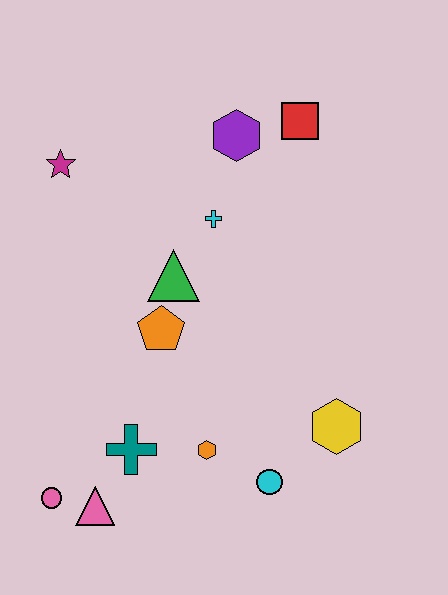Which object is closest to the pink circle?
The pink triangle is closest to the pink circle.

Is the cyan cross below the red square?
Yes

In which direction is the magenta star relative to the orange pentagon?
The magenta star is above the orange pentagon.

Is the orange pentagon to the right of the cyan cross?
No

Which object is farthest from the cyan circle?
The magenta star is farthest from the cyan circle.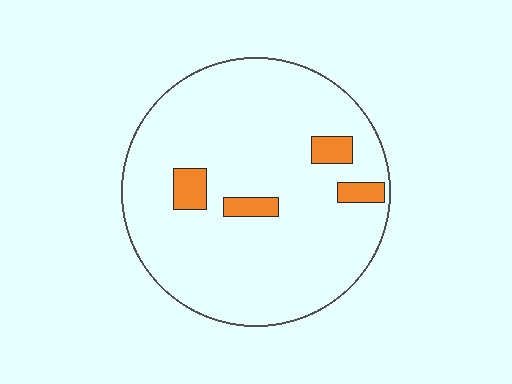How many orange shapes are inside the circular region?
4.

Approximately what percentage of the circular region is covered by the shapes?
Approximately 10%.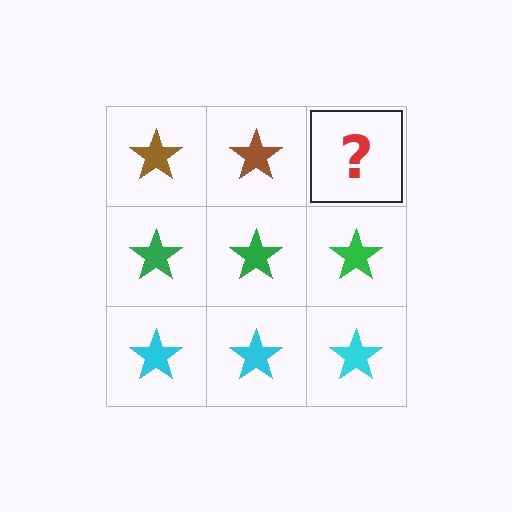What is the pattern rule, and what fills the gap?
The rule is that each row has a consistent color. The gap should be filled with a brown star.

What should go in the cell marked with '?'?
The missing cell should contain a brown star.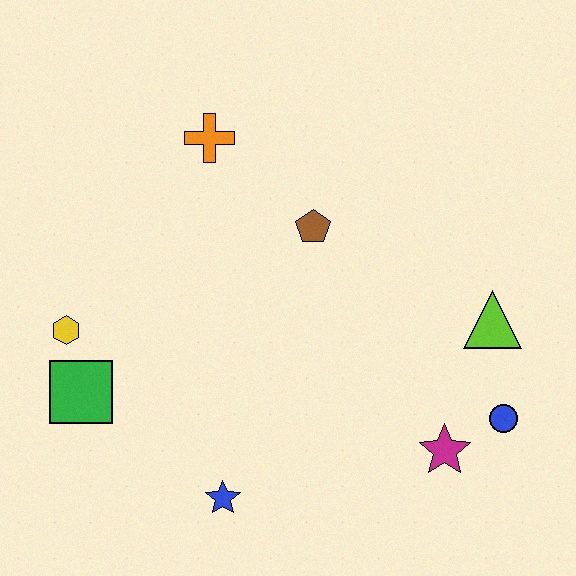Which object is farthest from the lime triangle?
The yellow hexagon is farthest from the lime triangle.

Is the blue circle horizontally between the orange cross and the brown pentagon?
No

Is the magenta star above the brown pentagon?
No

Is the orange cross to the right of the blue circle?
No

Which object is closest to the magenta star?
The blue circle is closest to the magenta star.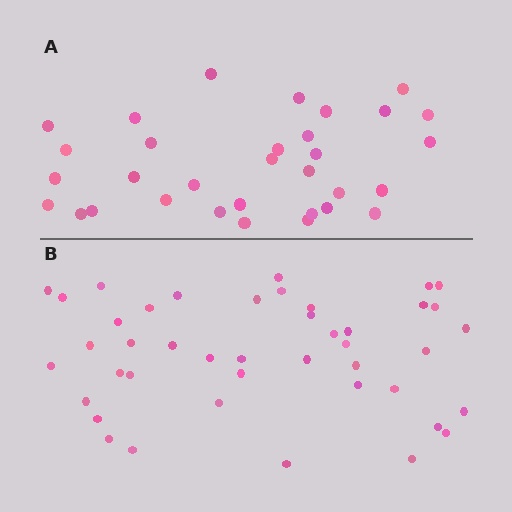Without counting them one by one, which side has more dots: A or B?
Region B (the bottom region) has more dots.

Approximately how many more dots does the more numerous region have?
Region B has roughly 12 or so more dots than region A.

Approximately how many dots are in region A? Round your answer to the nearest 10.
About 30 dots. (The exact count is 32, which rounds to 30.)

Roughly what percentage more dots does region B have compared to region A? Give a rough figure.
About 35% more.